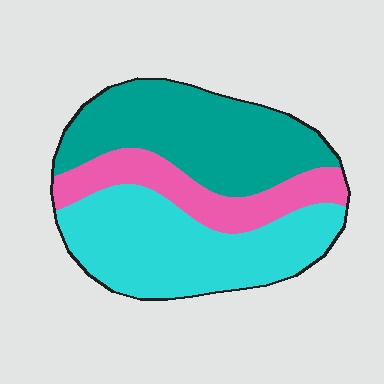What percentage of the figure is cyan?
Cyan covers 41% of the figure.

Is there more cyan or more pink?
Cyan.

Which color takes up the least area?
Pink, at roughly 20%.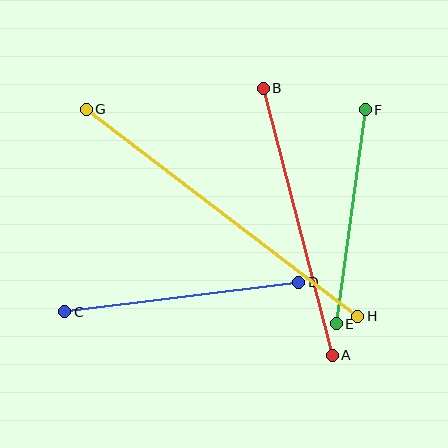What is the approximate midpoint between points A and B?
The midpoint is at approximately (298, 222) pixels.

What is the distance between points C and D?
The distance is approximately 236 pixels.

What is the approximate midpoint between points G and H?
The midpoint is at approximately (222, 213) pixels.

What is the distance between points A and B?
The distance is approximately 276 pixels.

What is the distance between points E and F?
The distance is approximately 216 pixels.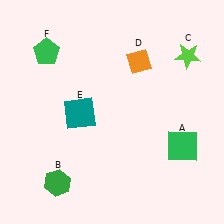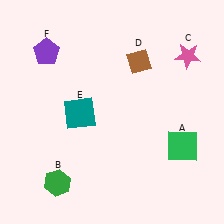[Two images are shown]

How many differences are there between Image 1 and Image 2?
There are 3 differences between the two images.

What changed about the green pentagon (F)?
In Image 1, F is green. In Image 2, it changed to purple.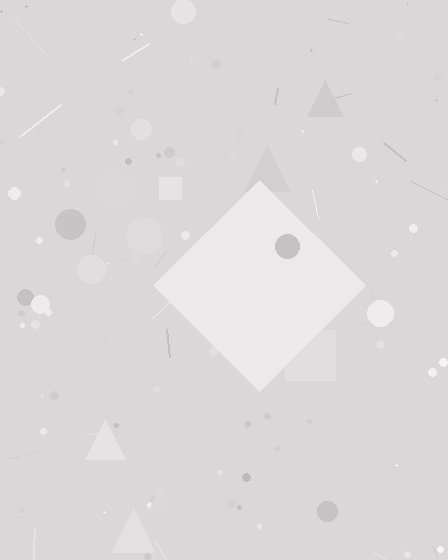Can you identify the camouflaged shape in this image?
The camouflaged shape is a diamond.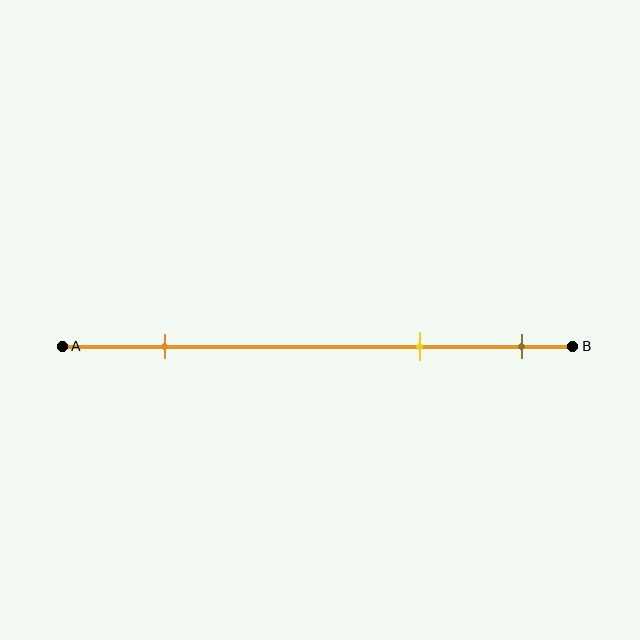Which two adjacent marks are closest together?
The yellow and brown marks are the closest adjacent pair.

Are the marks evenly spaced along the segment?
No, the marks are not evenly spaced.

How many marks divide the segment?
There are 3 marks dividing the segment.